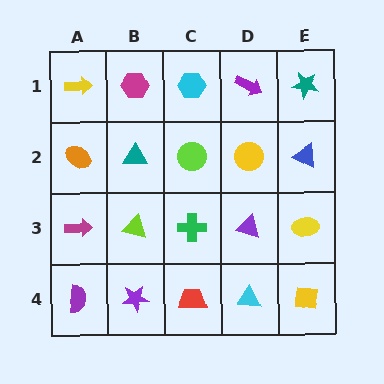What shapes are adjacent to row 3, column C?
A lime circle (row 2, column C), a red trapezoid (row 4, column C), a lime triangle (row 3, column B), a purple triangle (row 3, column D).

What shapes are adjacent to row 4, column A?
A magenta arrow (row 3, column A), a purple star (row 4, column B).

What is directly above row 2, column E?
A teal star.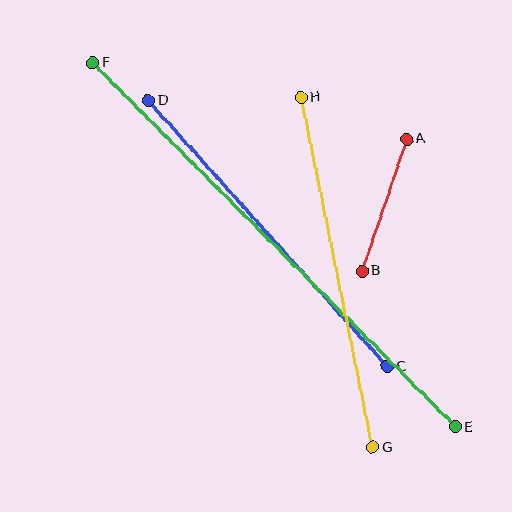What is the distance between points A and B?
The distance is approximately 139 pixels.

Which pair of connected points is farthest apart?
Points E and F are farthest apart.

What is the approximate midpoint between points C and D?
The midpoint is at approximately (268, 234) pixels.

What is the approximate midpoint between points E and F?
The midpoint is at approximately (274, 245) pixels.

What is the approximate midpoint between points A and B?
The midpoint is at approximately (384, 205) pixels.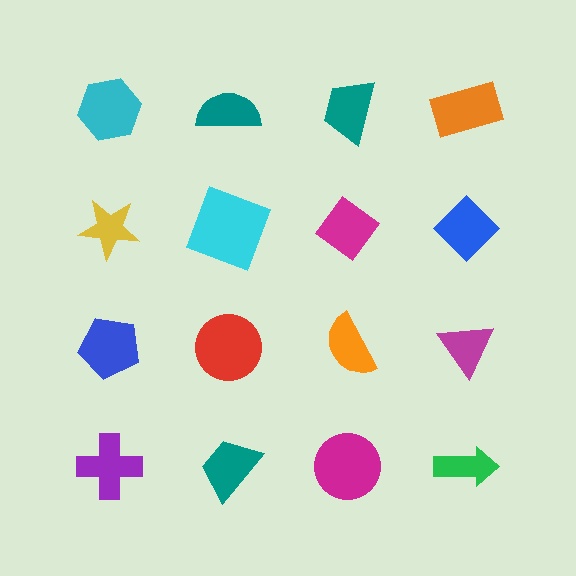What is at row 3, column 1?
A blue pentagon.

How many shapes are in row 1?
4 shapes.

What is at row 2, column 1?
A yellow star.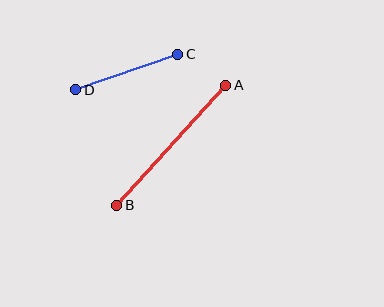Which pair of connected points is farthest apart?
Points A and B are farthest apart.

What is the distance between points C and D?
The distance is approximately 108 pixels.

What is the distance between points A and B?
The distance is approximately 162 pixels.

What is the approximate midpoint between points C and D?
The midpoint is at approximately (127, 72) pixels.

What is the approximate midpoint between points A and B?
The midpoint is at approximately (171, 145) pixels.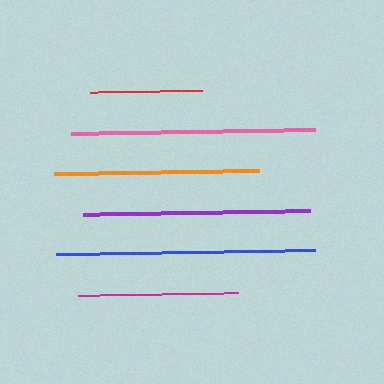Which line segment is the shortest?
The red line is the shortest at approximately 113 pixels.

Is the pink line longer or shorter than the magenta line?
The pink line is longer than the magenta line.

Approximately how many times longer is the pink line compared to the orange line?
The pink line is approximately 1.2 times the length of the orange line.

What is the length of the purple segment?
The purple segment is approximately 227 pixels long.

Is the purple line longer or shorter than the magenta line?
The purple line is longer than the magenta line.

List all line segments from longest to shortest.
From longest to shortest: blue, pink, purple, orange, magenta, red.